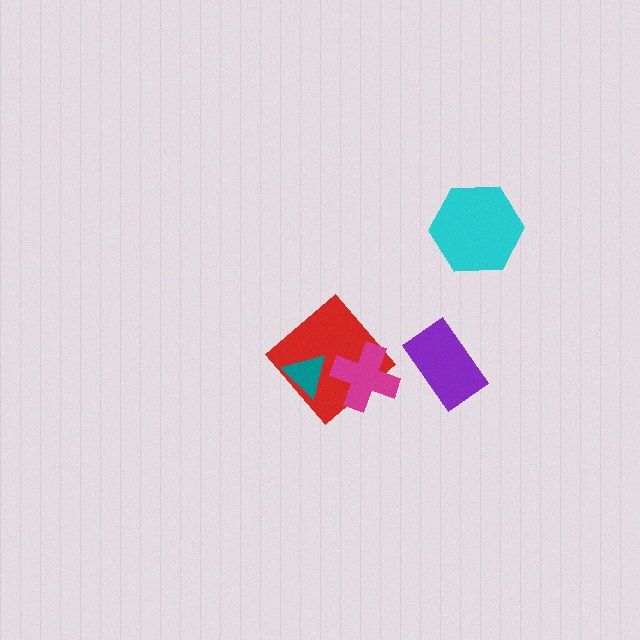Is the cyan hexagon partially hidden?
No, no other shape covers it.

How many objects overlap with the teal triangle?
1 object overlaps with the teal triangle.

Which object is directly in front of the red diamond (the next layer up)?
The magenta cross is directly in front of the red diamond.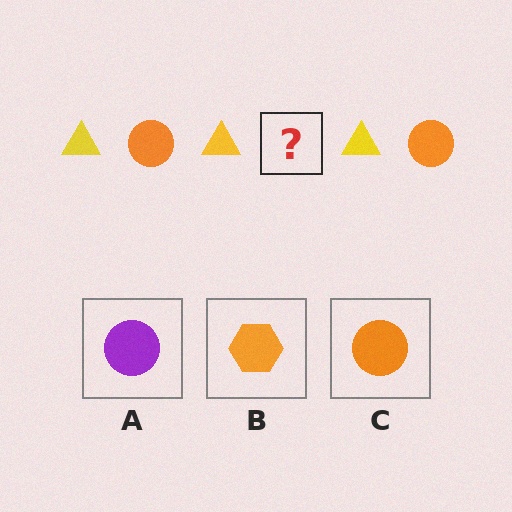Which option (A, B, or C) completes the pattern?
C.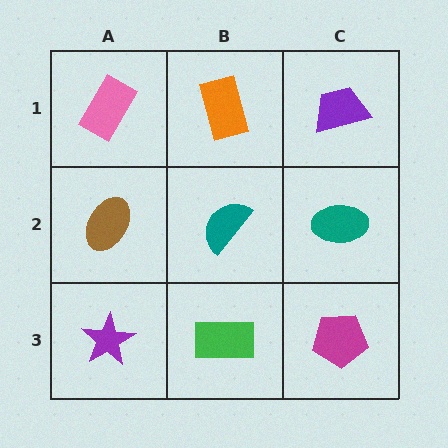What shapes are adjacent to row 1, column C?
A teal ellipse (row 2, column C), an orange rectangle (row 1, column B).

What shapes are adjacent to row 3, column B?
A teal semicircle (row 2, column B), a purple star (row 3, column A), a magenta pentagon (row 3, column C).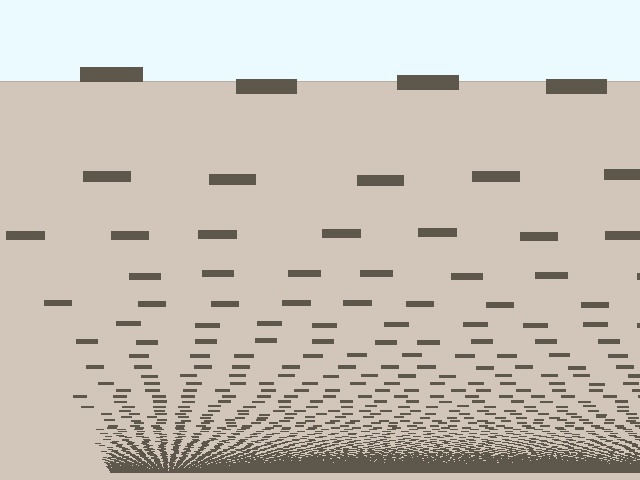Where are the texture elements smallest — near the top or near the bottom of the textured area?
Near the bottom.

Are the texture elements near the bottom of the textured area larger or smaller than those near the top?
Smaller. The gradient is inverted — elements near the bottom are smaller and denser.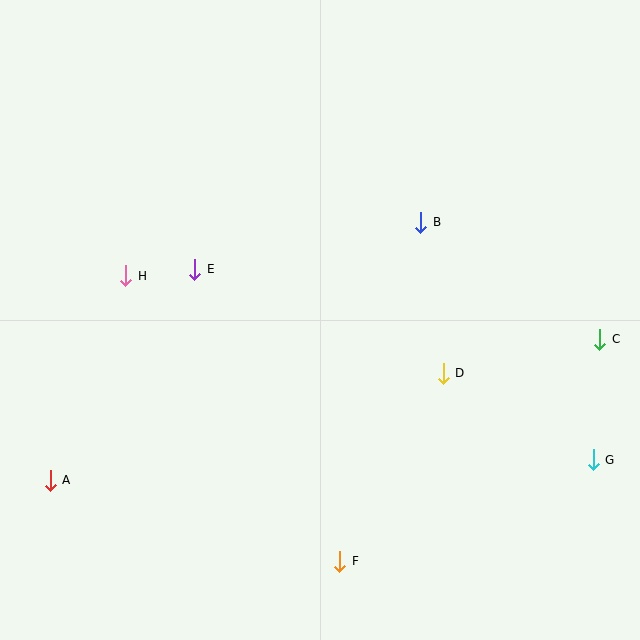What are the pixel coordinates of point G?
Point G is at (593, 460).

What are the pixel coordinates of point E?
Point E is at (195, 269).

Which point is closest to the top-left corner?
Point H is closest to the top-left corner.